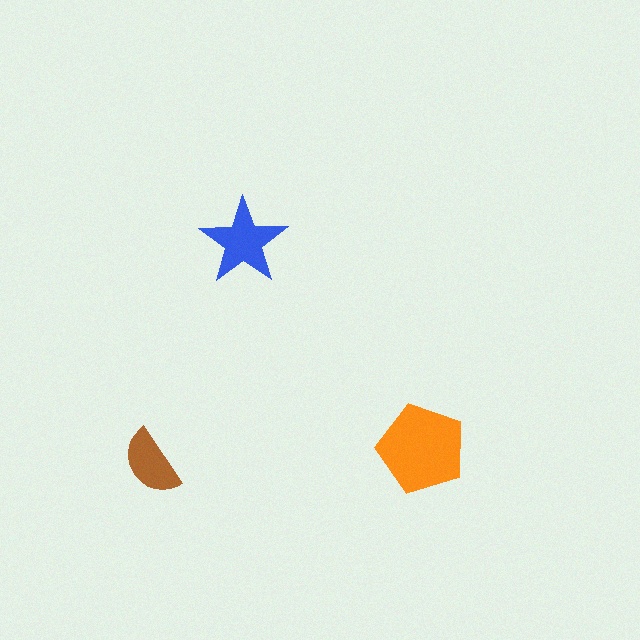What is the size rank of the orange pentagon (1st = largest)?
1st.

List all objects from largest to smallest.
The orange pentagon, the blue star, the brown semicircle.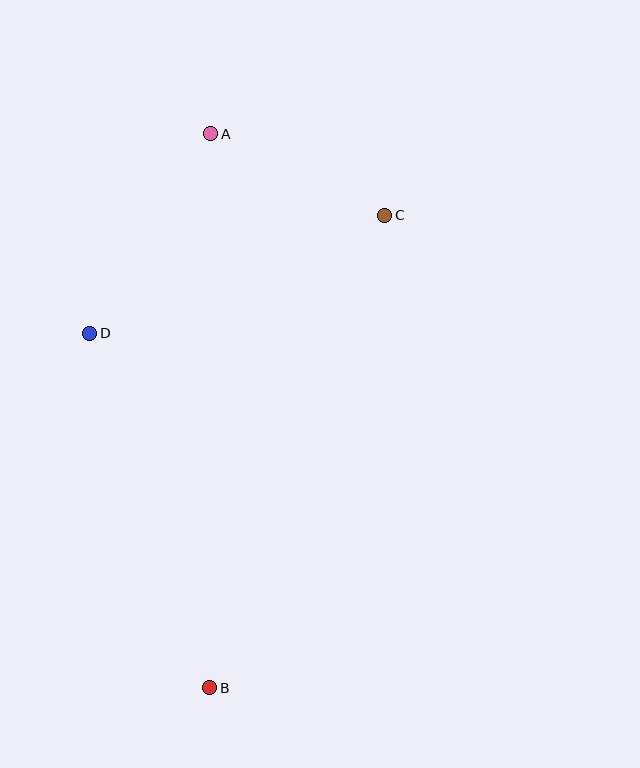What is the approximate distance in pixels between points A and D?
The distance between A and D is approximately 233 pixels.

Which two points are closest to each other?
Points A and C are closest to each other.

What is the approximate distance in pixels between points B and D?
The distance between B and D is approximately 374 pixels.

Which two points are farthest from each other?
Points A and B are farthest from each other.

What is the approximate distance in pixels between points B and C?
The distance between B and C is approximately 504 pixels.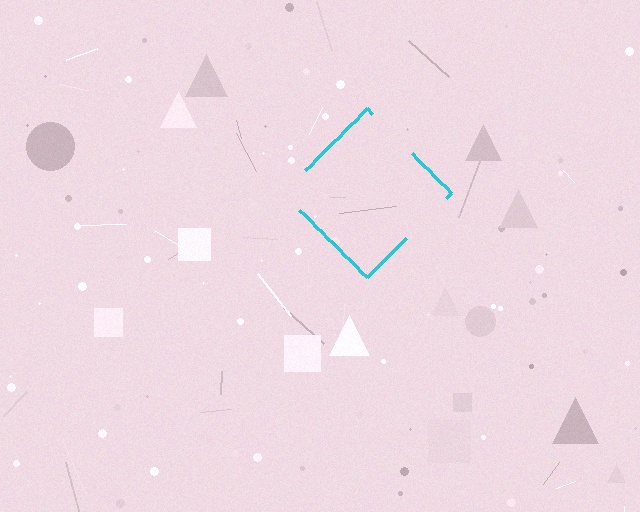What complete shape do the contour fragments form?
The contour fragments form a diamond.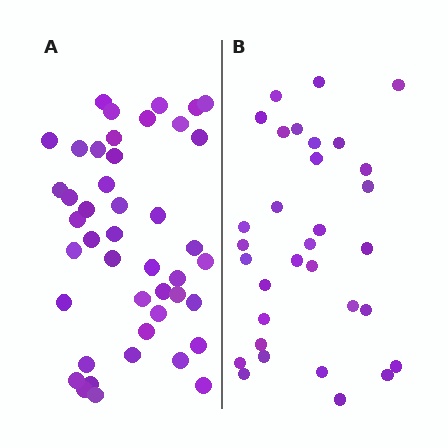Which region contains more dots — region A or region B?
Region A (the left region) has more dots.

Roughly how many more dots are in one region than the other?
Region A has roughly 12 or so more dots than region B.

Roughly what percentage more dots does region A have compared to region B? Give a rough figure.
About 40% more.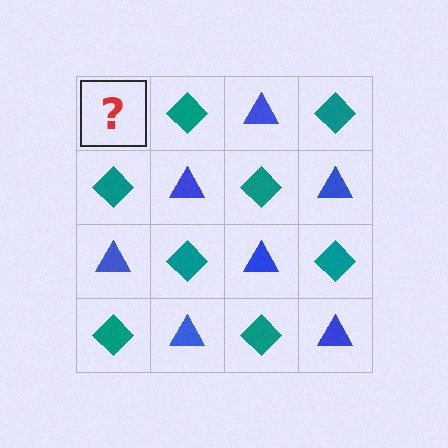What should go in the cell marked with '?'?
The missing cell should contain a blue triangle.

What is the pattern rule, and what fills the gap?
The rule is that it alternates blue triangle and teal diamond in a checkerboard pattern. The gap should be filled with a blue triangle.